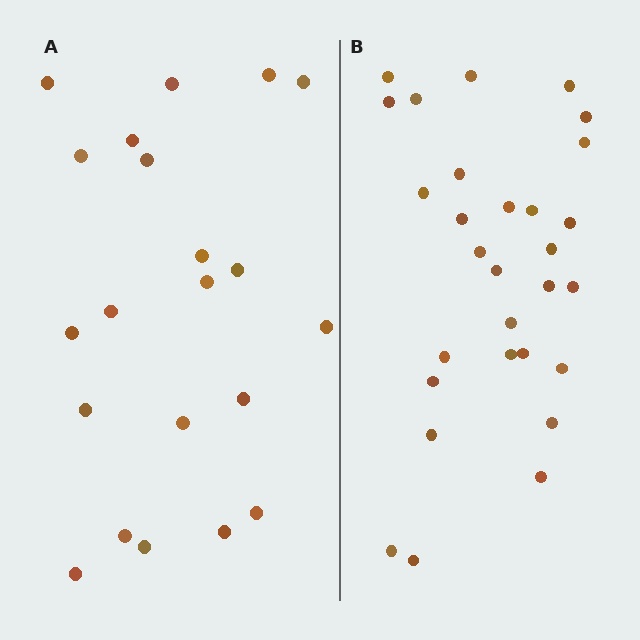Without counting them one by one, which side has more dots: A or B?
Region B (the right region) has more dots.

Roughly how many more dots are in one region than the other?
Region B has roughly 8 or so more dots than region A.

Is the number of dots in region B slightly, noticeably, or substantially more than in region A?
Region B has noticeably more, but not dramatically so. The ratio is roughly 1.4 to 1.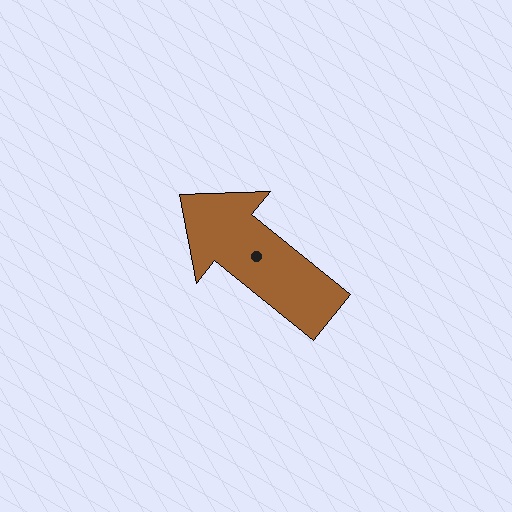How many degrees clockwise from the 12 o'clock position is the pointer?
Approximately 309 degrees.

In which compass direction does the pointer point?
Northwest.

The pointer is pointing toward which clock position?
Roughly 10 o'clock.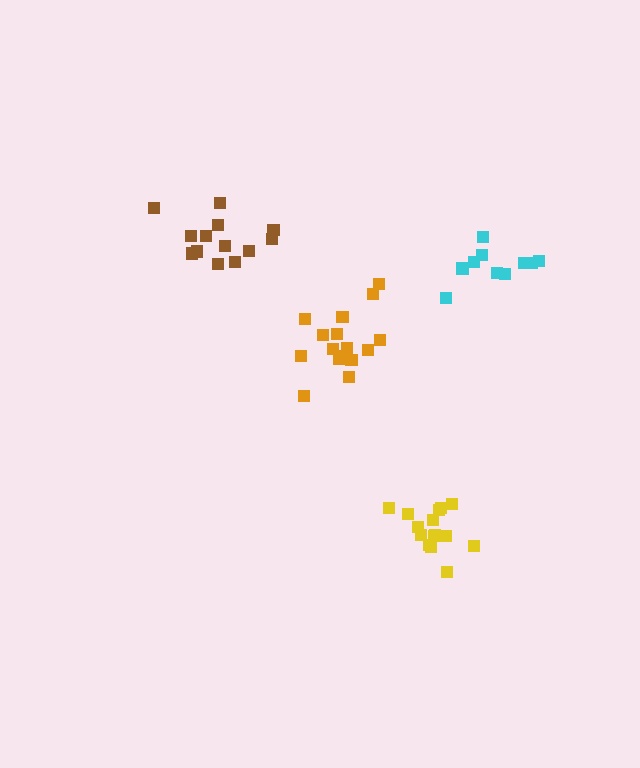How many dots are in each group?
Group 1: 13 dots, Group 2: 15 dots, Group 3: 10 dots, Group 4: 16 dots (54 total).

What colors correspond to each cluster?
The clusters are colored: brown, yellow, cyan, orange.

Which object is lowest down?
The yellow cluster is bottommost.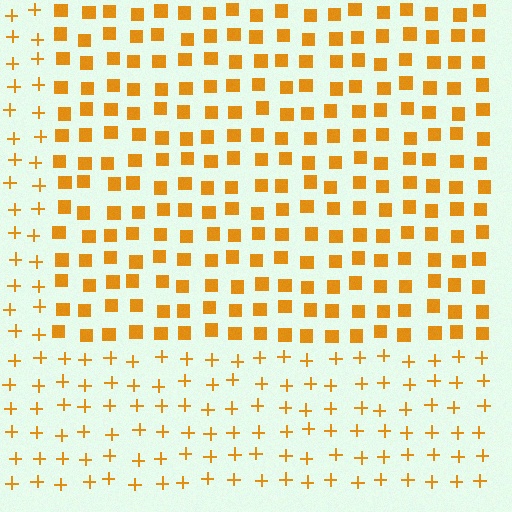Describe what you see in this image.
The image is filled with small orange elements arranged in a uniform grid. A rectangle-shaped region contains squares, while the surrounding area contains plus signs. The boundary is defined purely by the change in element shape.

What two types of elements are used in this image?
The image uses squares inside the rectangle region and plus signs outside it.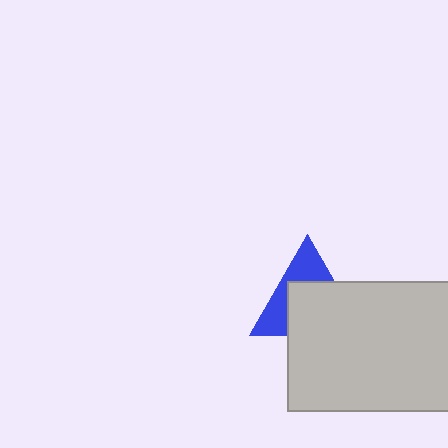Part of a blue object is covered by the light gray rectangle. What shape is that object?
It is a triangle.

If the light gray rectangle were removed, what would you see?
You would see the complete blue triangle.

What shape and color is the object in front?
The object in front is a light gray rectangle.